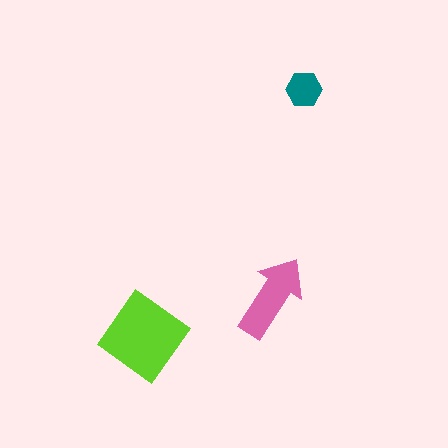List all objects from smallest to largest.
The teal hexagon, the pink arrow, the lime diamond.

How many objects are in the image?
There are 3 objects in the image.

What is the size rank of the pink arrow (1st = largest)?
2nd.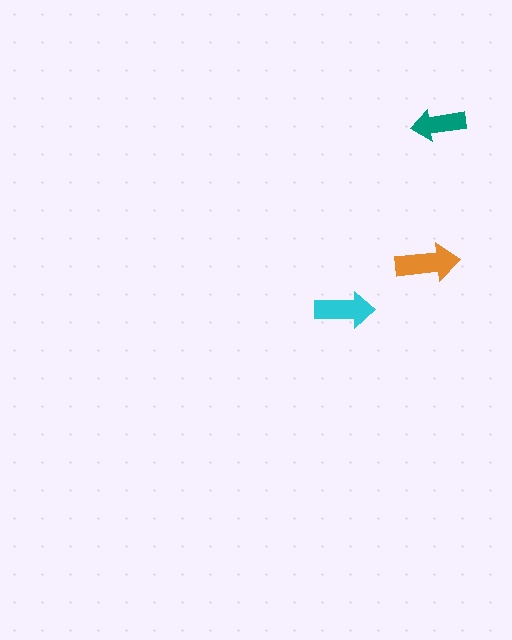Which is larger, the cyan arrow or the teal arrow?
The cyan one.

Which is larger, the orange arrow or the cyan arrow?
The orange one.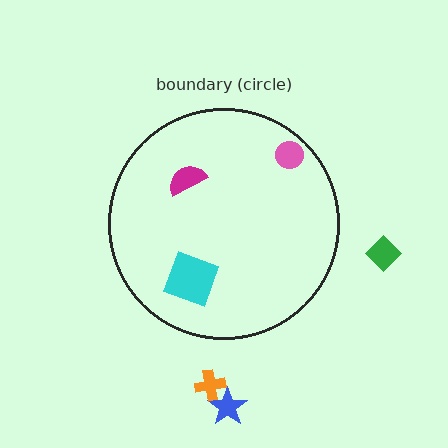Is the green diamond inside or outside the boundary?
Outside.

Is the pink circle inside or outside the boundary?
Inside.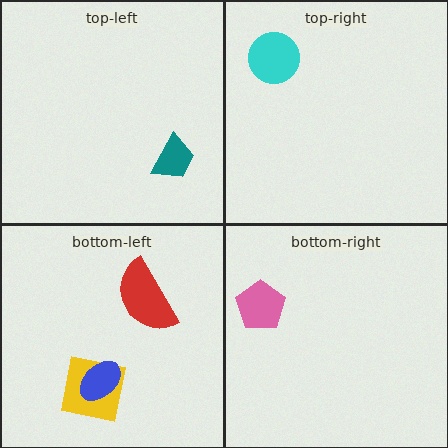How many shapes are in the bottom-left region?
3.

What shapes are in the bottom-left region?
The yellow square, the blue ellipse, the red semicircle.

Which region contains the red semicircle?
The bottom-left region.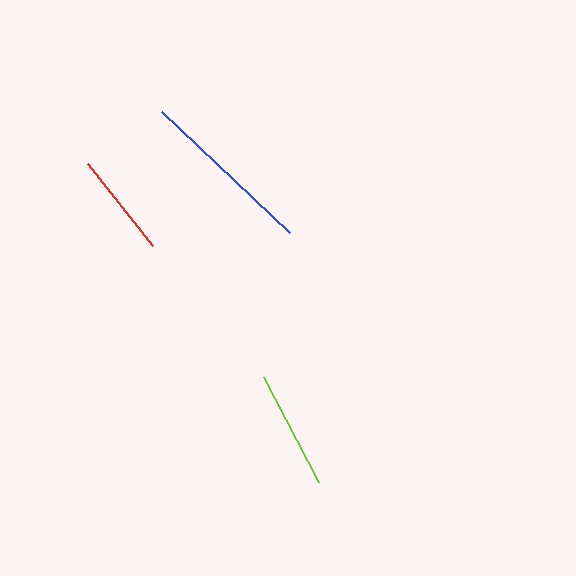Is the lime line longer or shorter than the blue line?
The blue line is longer than the lime line.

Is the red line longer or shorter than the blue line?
The blue line is longer than the red line.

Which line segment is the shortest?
The red line is the shortest at approximately 105 pixels.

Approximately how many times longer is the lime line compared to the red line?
The lime line is approximately 1.1 times the length of the red line.